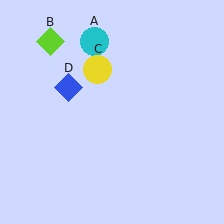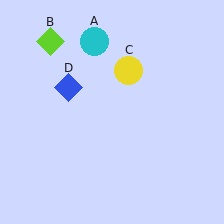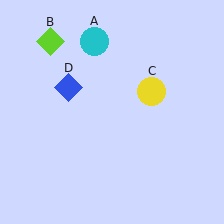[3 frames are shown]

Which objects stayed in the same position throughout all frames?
Cyan circle (object A) and lime diamond (object B) and blue diamond (object D) remained stationary.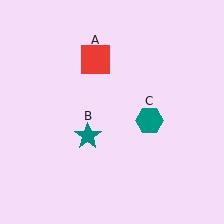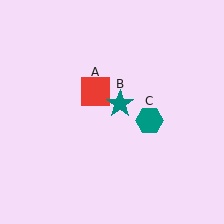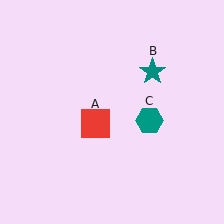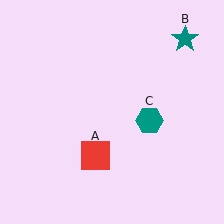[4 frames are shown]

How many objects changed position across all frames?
2 objects changed position: red square (object A), teal star (object B).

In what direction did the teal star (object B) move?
The teal star (object B) moved up and to the right.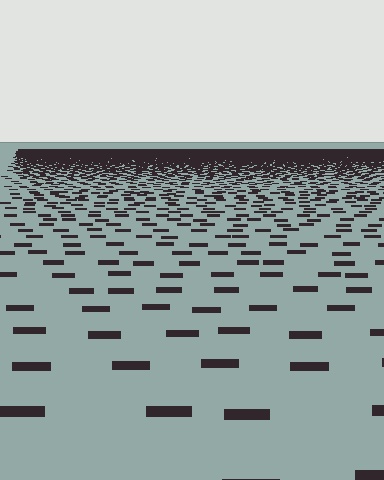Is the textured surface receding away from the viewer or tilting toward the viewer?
The surface is receding away from the viewer. Texture elements get smaller and denser toward the top.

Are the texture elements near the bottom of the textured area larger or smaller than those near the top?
Larger. Near the bottom, elements are closer to the viewer and appear at a bigger on-screen size.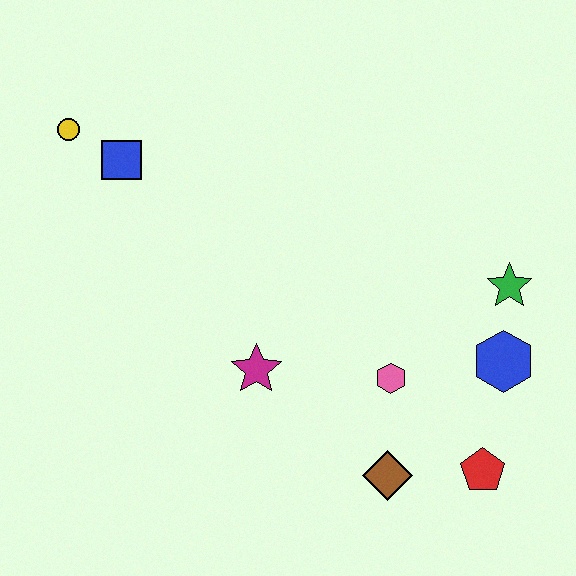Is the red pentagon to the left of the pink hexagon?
No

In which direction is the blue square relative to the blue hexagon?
The blue square is to the left of the blue hexagon.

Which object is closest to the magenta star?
The pink hexagon is closest to the magenta star.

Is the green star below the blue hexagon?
No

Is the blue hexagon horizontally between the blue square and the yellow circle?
No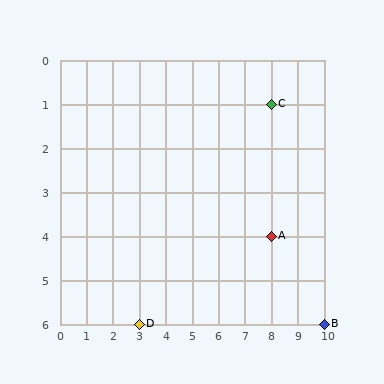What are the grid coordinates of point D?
Point D is at grid coordinates (3, 6).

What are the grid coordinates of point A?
Point A is at grid coordinates (8, 4).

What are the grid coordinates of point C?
Point C is at grid coordinates (8, 1).